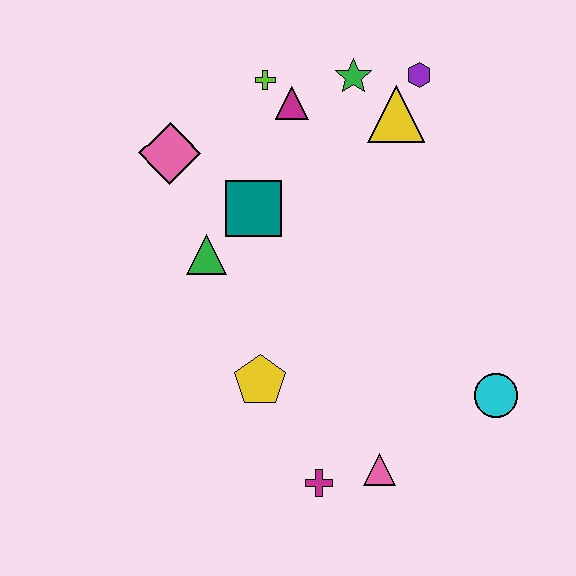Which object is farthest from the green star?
The magenta cross is farthest from the green star.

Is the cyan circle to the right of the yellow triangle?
Yes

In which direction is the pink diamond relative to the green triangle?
The pink diamond is above the green triangle.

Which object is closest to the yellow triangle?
The purple hexagon is closest to the yellow triangle.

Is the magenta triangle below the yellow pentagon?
No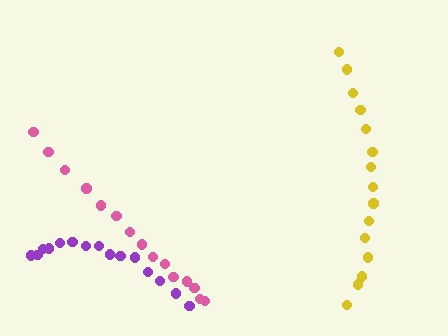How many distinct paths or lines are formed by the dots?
There are 3 distinct paths.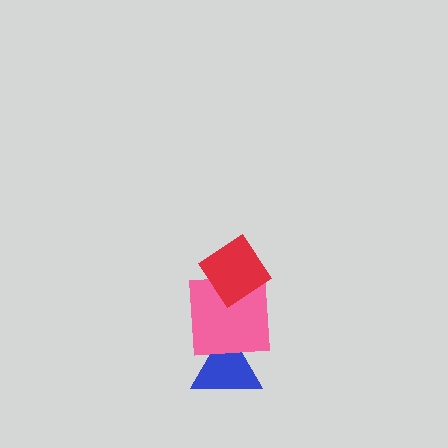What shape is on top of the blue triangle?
The pink square is on top of the blue triangle.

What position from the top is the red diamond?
The red diamond is 1st from the top.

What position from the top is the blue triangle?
The blue triangle is 3rd from the top.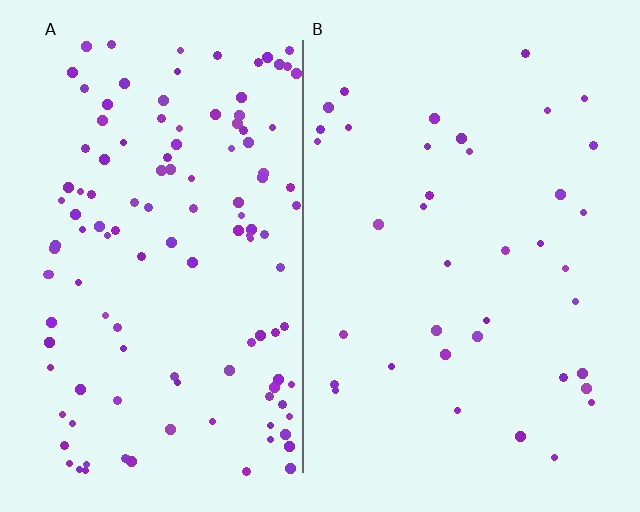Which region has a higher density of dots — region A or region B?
A (the left).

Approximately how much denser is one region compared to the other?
Approximately 3.2× — region A over region B.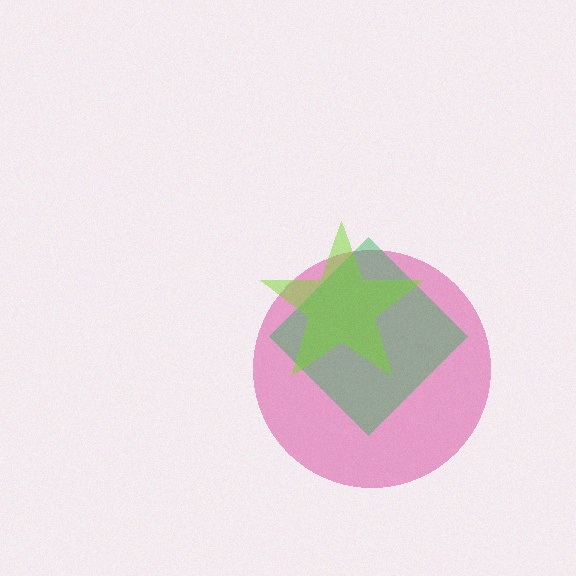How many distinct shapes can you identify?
There are 3 distinct shapes: a pink circle, a green diamond, a lime star.